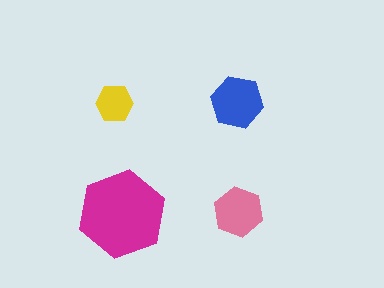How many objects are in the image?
There are 4 objects in the image.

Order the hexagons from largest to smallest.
the magenta one, the blue one, the pink one, the yellow one.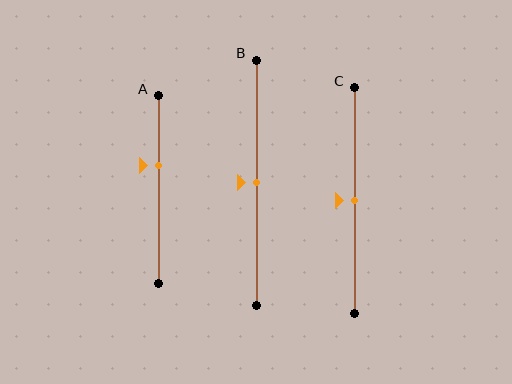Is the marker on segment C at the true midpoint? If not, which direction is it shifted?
Yes, the marker on segment C is at the true midpoint.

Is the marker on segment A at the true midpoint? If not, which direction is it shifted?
No, the marker on segment A is shifted upward by about 13% of the segment length.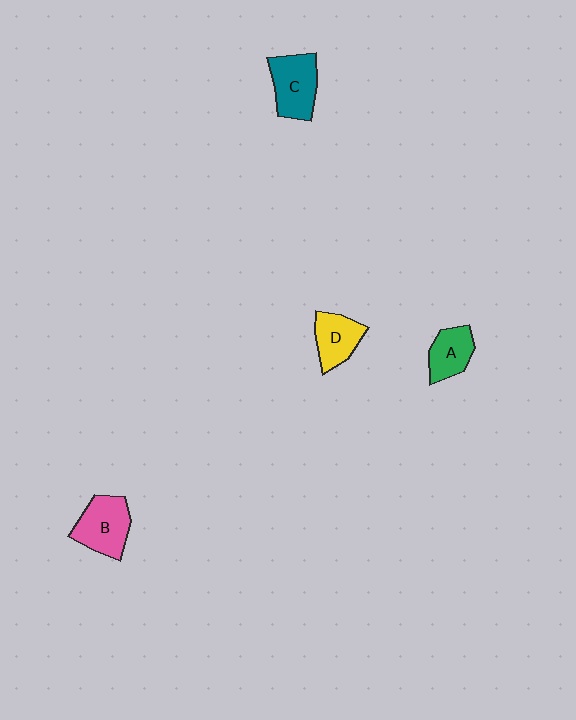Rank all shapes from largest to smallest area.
From largest to smallest: B (pink), C (teal), D (yellow), A (green).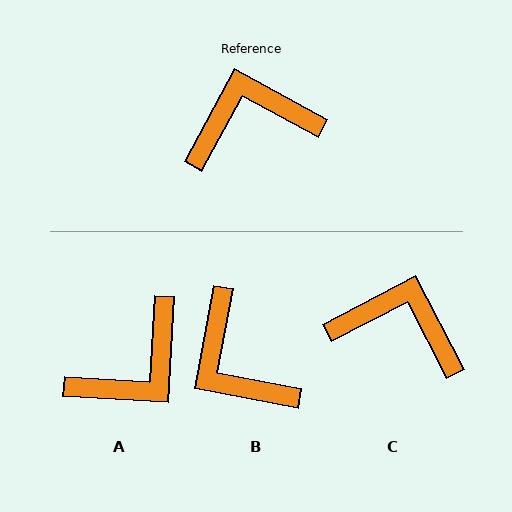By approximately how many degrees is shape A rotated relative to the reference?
Approximately 155 degrees clockwise.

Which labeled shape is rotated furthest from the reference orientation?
A, about 155 degrees away.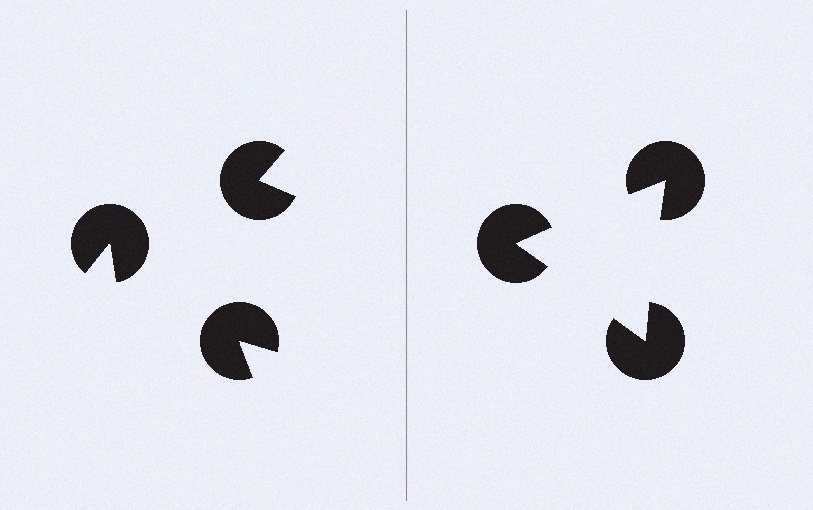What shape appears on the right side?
An illusory triangle.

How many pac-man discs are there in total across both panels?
6 — 3 on each side.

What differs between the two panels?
The pac-man discs are positioned identically on both sides; only the wedge orientations differ. On the right they align to a triangle; on the left they are misaligned.